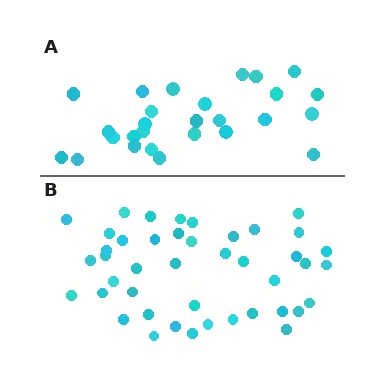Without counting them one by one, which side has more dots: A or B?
Region B (the bottom region) has more dots.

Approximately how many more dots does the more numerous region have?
Region B has approximately 15 more dots than region A.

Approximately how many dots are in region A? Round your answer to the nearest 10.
About 30 dots. (The exact count is 27, which rounds to 30.)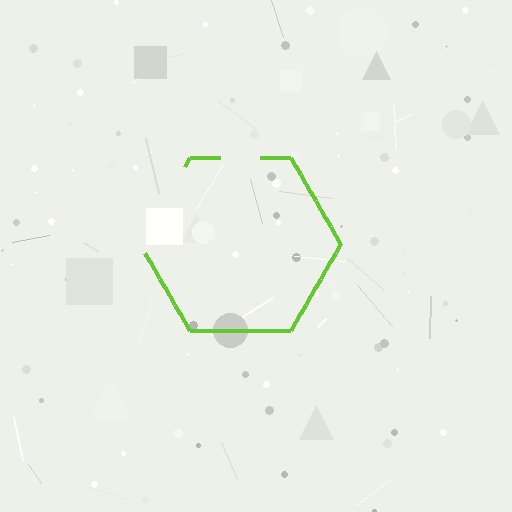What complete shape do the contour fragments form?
The contour fragments form a hexagon.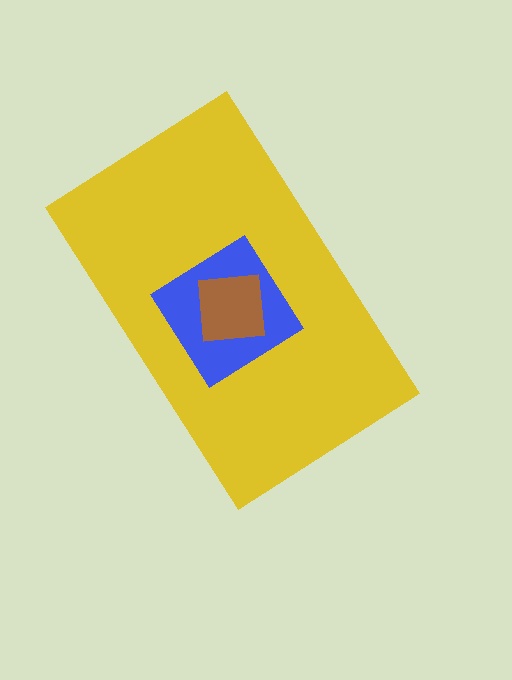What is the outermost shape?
The yellow rectangle.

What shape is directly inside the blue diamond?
The brown square.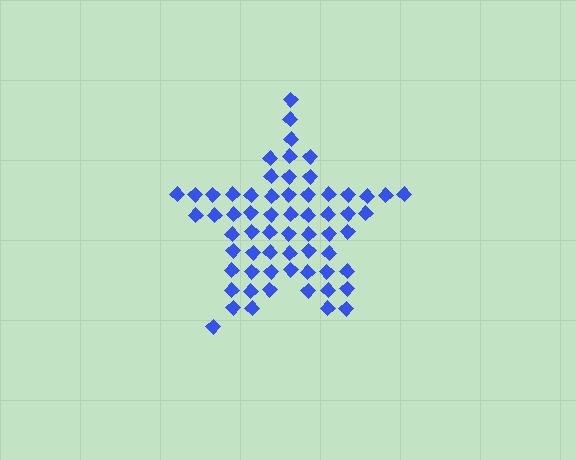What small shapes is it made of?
It is made of small diamonds.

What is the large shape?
The large shape is a star.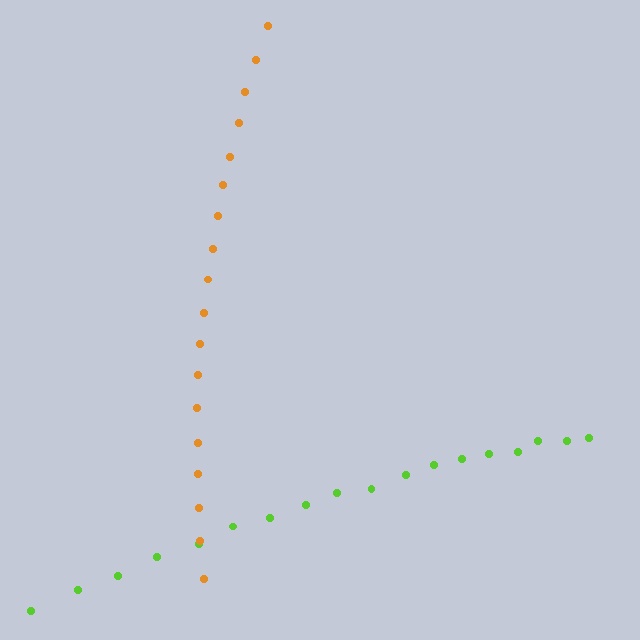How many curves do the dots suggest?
There are 2 distinct paths.